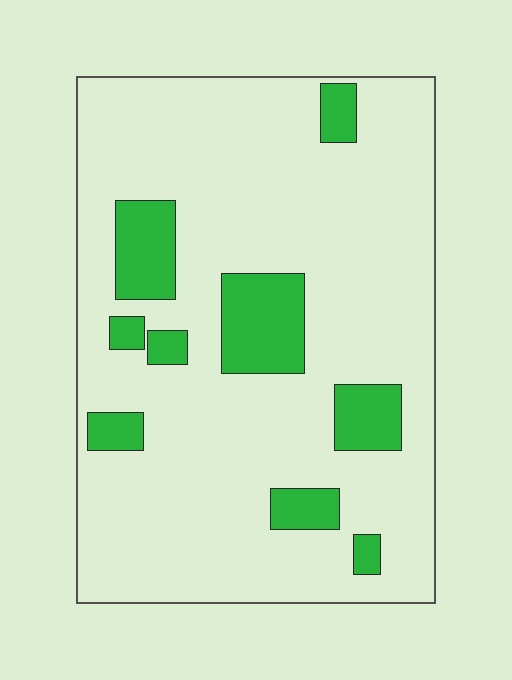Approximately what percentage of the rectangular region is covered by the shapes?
Approximately 15%.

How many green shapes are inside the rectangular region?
9.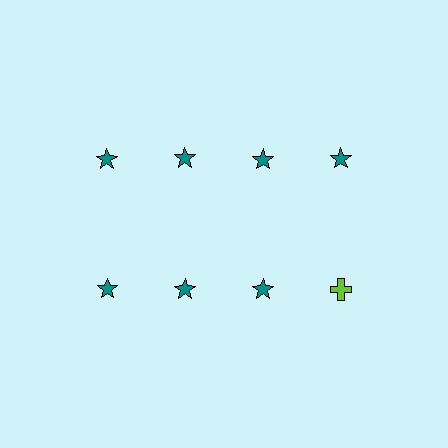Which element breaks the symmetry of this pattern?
The lime cross in the second row, second from right column breaks the symmetry. All other shapes are teal stars.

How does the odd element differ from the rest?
It differs in both color (lime instead of teal) and shape (cross instead of star).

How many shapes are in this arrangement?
There are 8 shapes arranged in a grid pattern.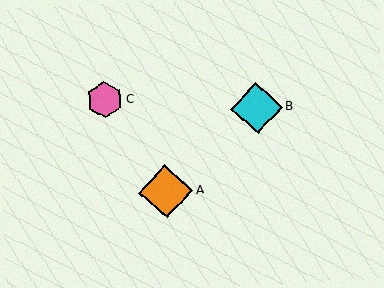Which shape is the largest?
The orange diamond (labeled A) is the largest.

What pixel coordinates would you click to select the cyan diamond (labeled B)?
Click at (257, 108) to select the cyan diamond B.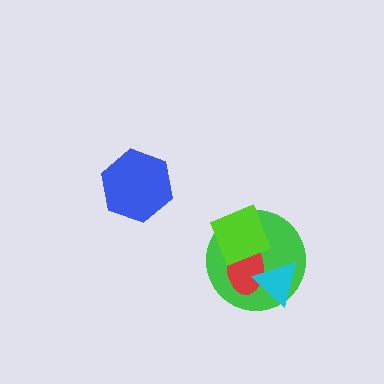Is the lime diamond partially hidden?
No, no other shape covers it.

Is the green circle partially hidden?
Yes, it is partially covered by another shape.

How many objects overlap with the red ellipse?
3 objects overlap with the red ellipse.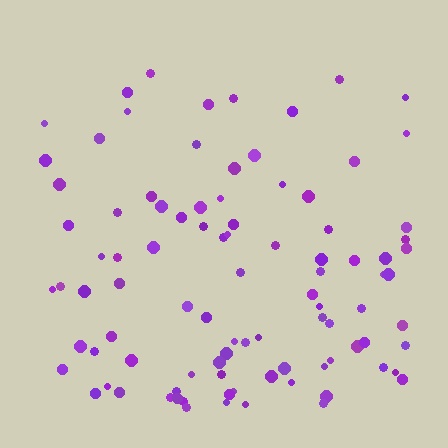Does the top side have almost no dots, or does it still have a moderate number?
Still a moderate number, just noticeably fewer than the bottom.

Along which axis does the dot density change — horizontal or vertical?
Vertical.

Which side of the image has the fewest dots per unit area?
The top.